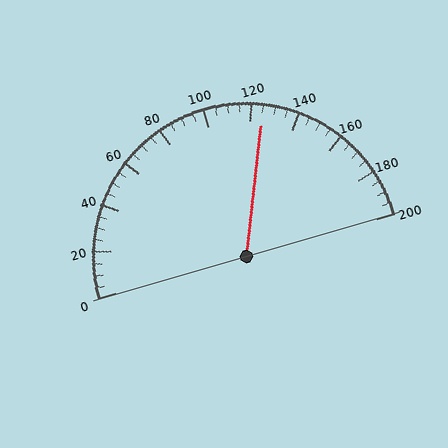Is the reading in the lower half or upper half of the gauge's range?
The reading is in the upper half of the range (0 to 200).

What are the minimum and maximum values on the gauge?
The gauge ranges from 0 to 200.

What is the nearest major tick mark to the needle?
The nearest major tick mark is 120.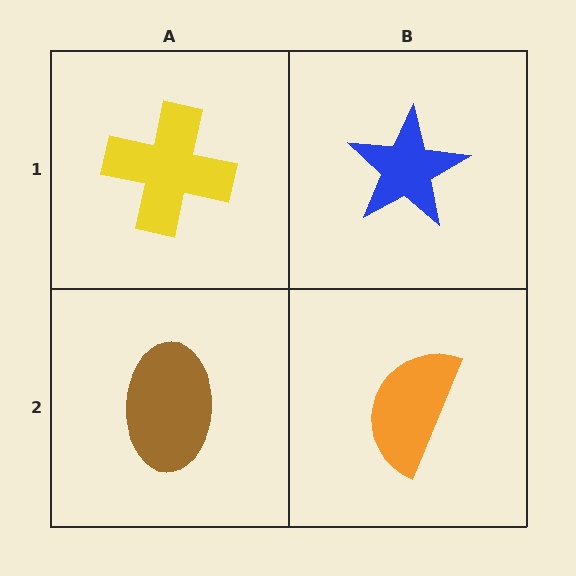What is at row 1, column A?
A yellow cross.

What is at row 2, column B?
An orange semicircle.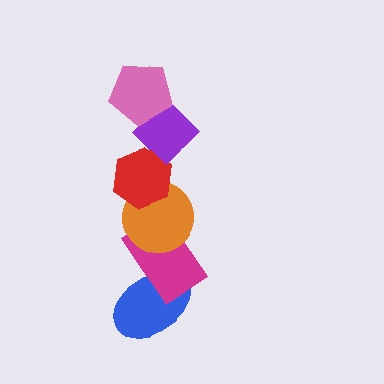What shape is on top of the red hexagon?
The purple diamond is on top of the red hexagon.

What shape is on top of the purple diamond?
The pink pentagon is on top of the purple diamond.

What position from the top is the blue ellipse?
The blue ellipse is 6th from the top.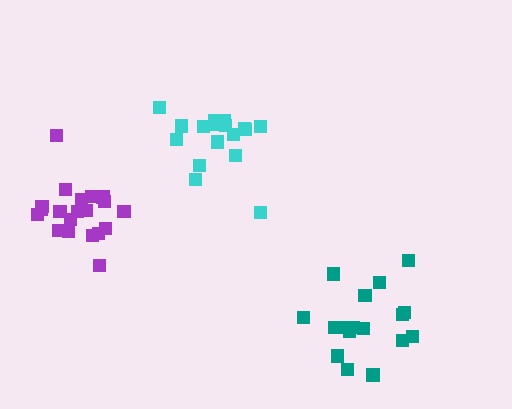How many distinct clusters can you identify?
There are 3 distinct clusters.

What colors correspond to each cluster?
The clusters are colored: purple, cyan, teal.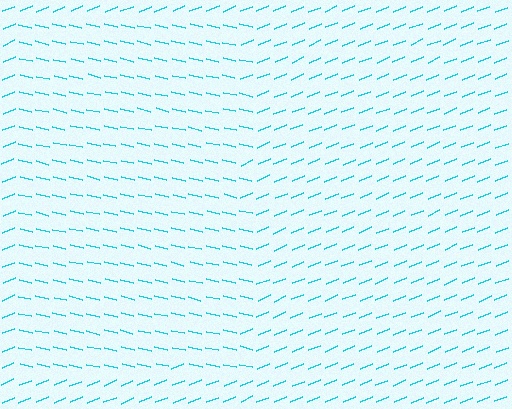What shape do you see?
I see a rectangle.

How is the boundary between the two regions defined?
The boundary is defined purely by a change in line orientation (approximately 35 degrees difference). All lines are the same color and thickness.